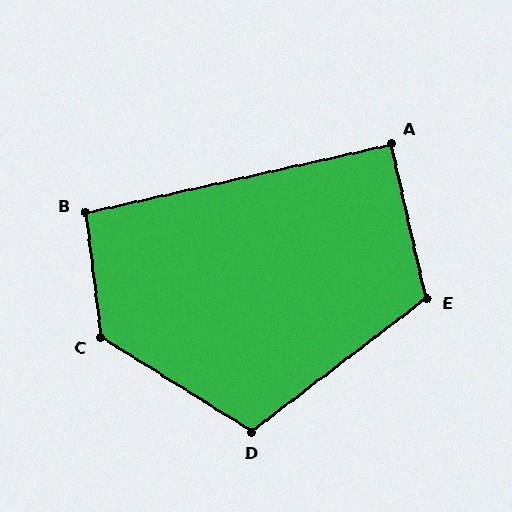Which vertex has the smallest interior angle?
A, at approximately 90 degrees.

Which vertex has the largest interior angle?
C, at approximately 129 degrees.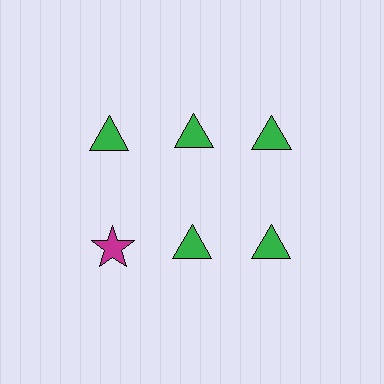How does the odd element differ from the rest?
It differs in both color (magenta instead of green) and shape (star instead of triangle).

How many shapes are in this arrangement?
There are 6 shapes arranged in a grid pattern.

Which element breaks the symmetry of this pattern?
The magenta star in the second row, leftmost column breaks the symmetry. All other shapes are green triangles.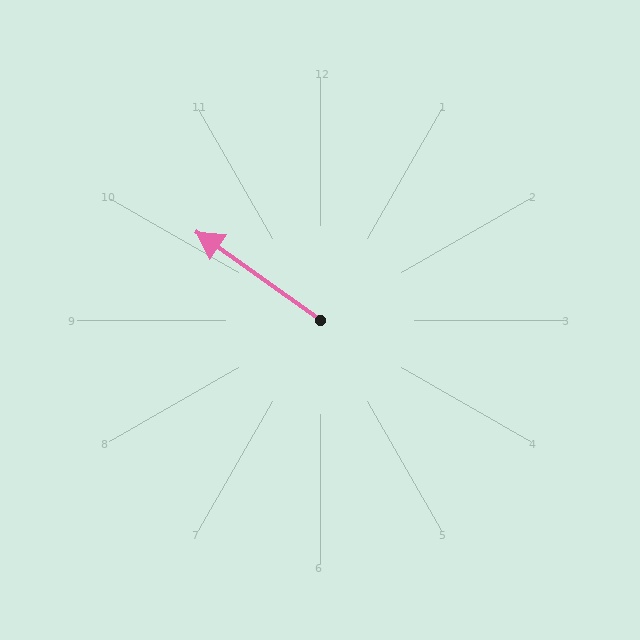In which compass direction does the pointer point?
Northwest.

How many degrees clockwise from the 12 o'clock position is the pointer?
Approximately 305 degrees.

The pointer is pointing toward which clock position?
Roughly 10 o'clock.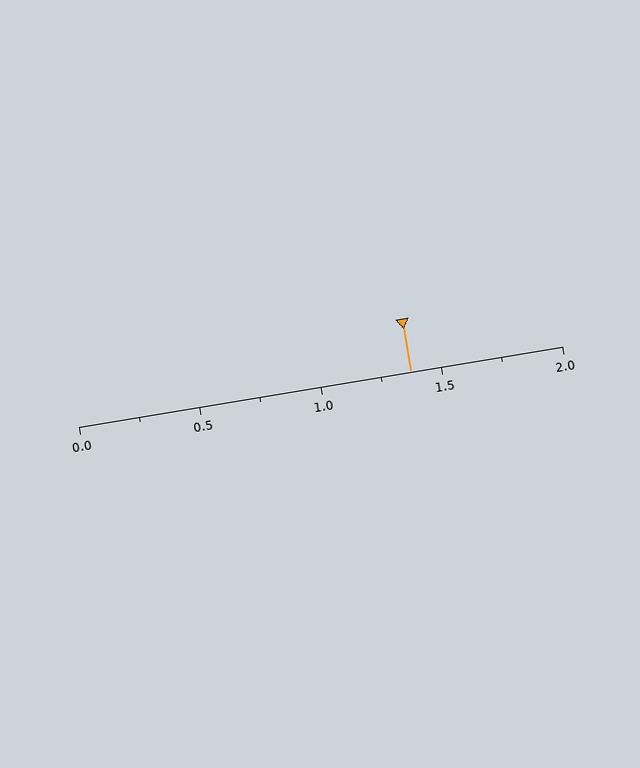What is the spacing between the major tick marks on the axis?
The major ticks are spaced 0.5 apart.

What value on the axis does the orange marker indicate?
The marker indicates approximately 1.38.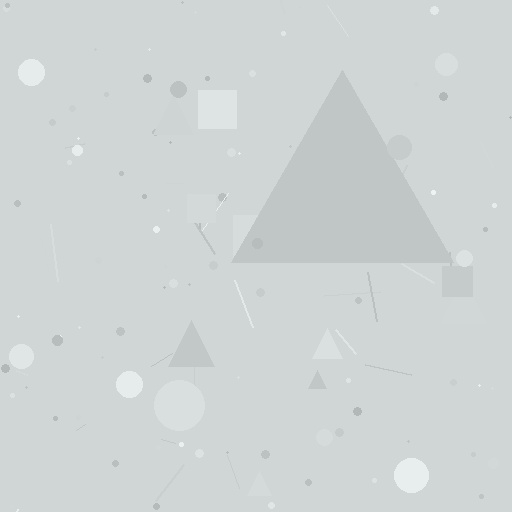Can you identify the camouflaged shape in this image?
The camouflaged shape is a triangle.